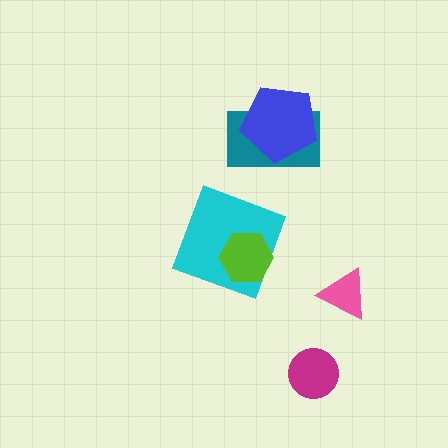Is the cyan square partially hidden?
Yes, it is partially covered by another shape.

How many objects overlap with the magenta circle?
0 objects overlap with the magenta circle.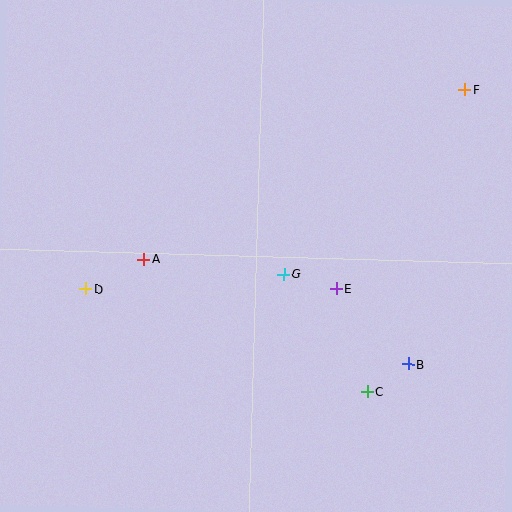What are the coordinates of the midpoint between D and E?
The midpoint between D and E is at (211, 289).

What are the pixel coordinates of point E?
Point E is at (337, 289).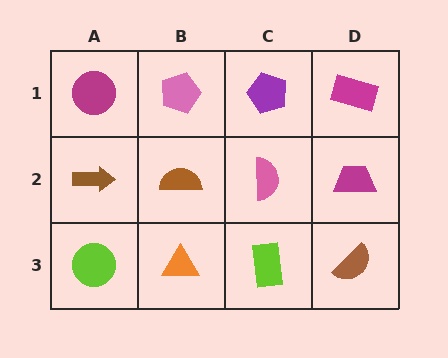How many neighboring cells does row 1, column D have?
2.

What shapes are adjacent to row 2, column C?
A purple pentagon (row 1, column C), a lime rectangle (row 3, column C), a brown semicircle (row 2, column B), a magenta trapezoid (row 2, column D).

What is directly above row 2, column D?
A magenta rectangle.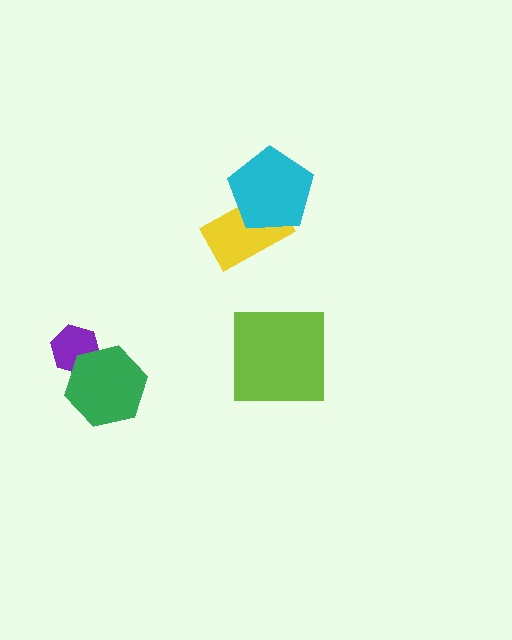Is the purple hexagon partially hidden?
Yes, it is partially covered by another shape.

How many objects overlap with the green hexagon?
1 object overlaps with the green hexagon.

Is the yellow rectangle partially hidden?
Yes, it is partially covered by another shape.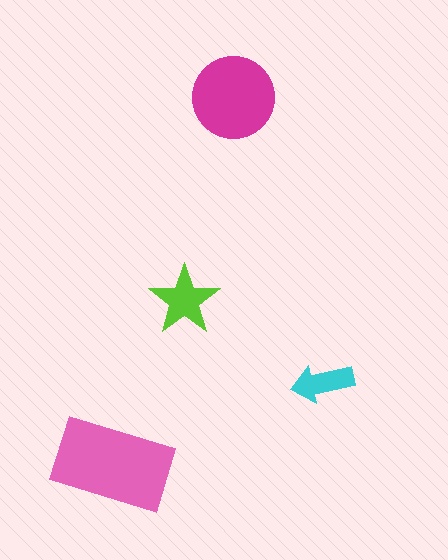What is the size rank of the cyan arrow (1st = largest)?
4th.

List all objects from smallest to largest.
The cyan arrow, the lime star, the magenta circle, the pink rectangle.